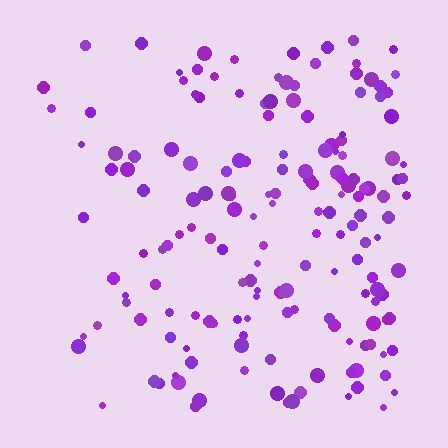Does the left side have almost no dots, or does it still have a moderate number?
Still a moderate number, just noticeably fewer than the right.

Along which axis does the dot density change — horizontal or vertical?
Horizontal.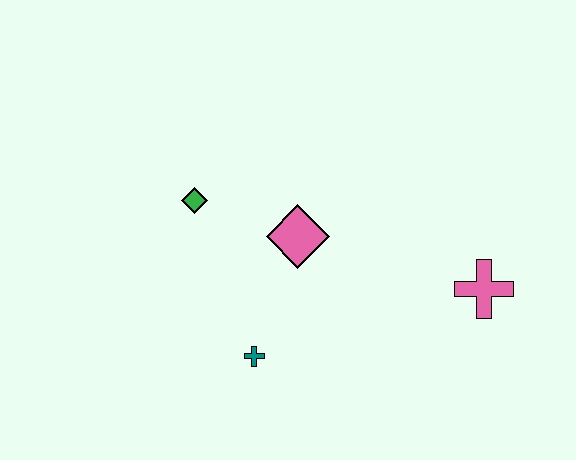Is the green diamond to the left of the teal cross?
Yes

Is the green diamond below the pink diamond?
No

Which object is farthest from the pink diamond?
The pink cross is farthest from the pink diamond.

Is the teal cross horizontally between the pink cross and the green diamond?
Yes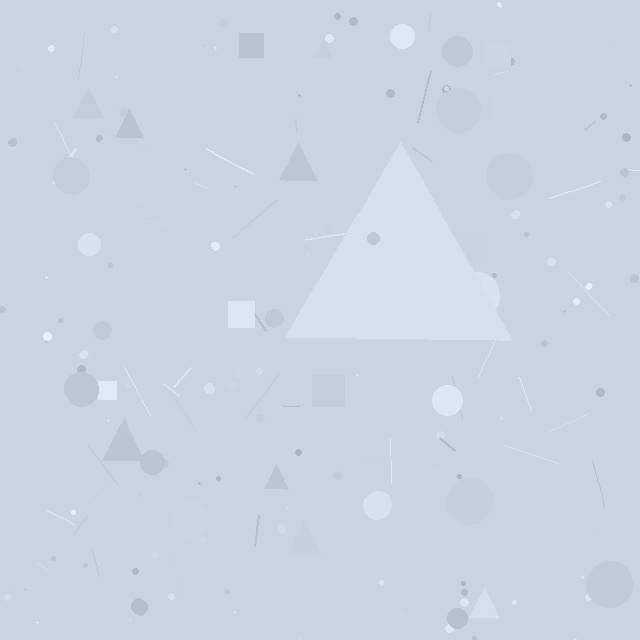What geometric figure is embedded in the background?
A triangle is embedded in the background.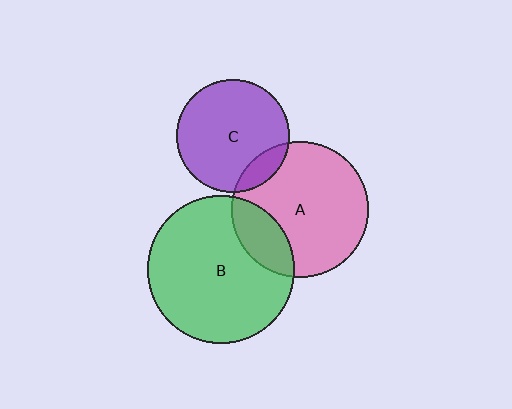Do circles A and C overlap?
Yes.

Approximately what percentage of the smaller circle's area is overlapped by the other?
Approximately 15%.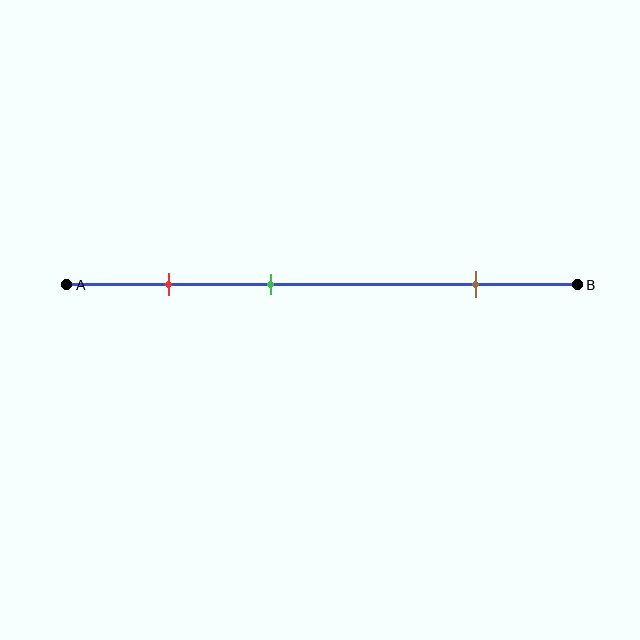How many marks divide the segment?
There are 3 marks dividing the segment.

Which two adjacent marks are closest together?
The red and green marks are the closest adjacent pair.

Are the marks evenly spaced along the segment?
No, the marks are not evenly spaced.